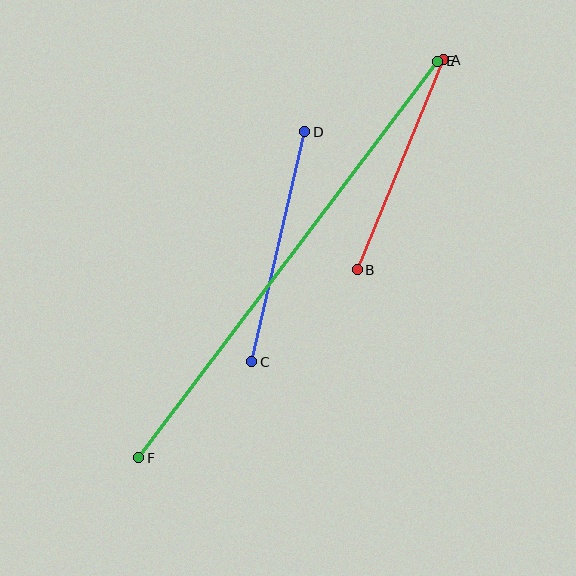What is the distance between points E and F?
The distance is approximately 497 pixels.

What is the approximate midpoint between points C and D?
The midpoint is at approximately (278, 247) pixels.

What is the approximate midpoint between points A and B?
The midpoint is at approximately (400, 165) pixels.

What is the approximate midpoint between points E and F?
The midpoint is at approximately (288, 259) pixels.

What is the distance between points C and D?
The distance is approximately 236 pixels.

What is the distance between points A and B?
The distance is approximately 227 pixels.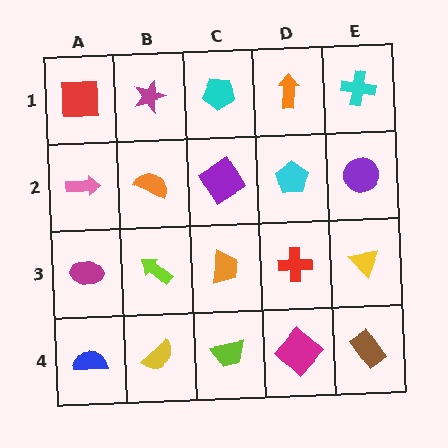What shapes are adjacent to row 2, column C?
A cyan pentagon (row 1, column C), an orange trapezoid (row 3, column C), an orange semicircle (row 2, column B), a cyan pentagon (row 2, column D).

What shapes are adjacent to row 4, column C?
An orange trapezoid (row 3, column C), a yellow semicircle (row 4, column B), a magenta diamond (row 4, column D).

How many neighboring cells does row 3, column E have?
3.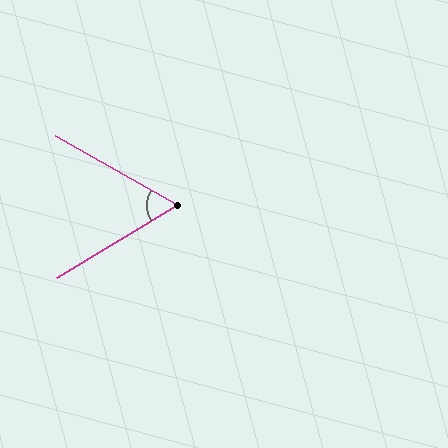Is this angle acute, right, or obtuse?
It is acute.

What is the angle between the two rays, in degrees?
Approximately 61 degrees.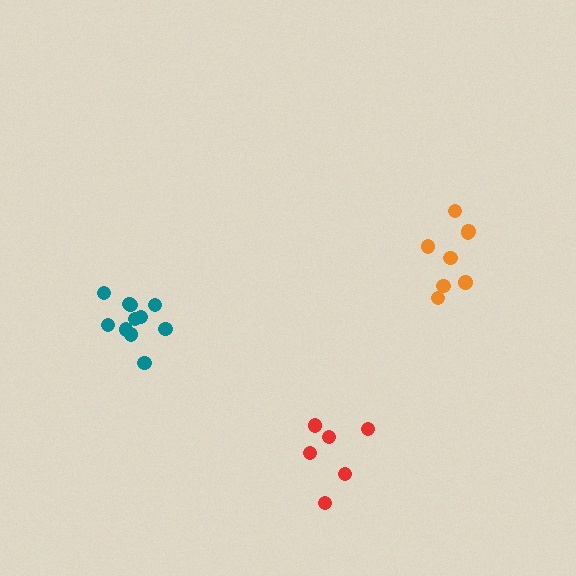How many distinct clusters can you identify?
There are 3 distinct clusters.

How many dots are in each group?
Group 1: 8 dots, Group 2: 6 dots, Group 3: 11 dots (25 total).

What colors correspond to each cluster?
The clusters are colored: orange, red, teal.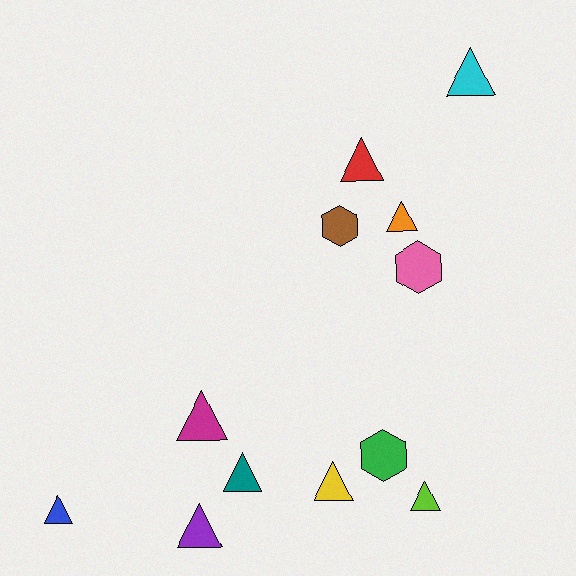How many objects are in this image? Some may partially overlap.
There are 12 objects.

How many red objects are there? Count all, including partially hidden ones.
There is 1 red object.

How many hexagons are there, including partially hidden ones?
There are 3 hexagons.